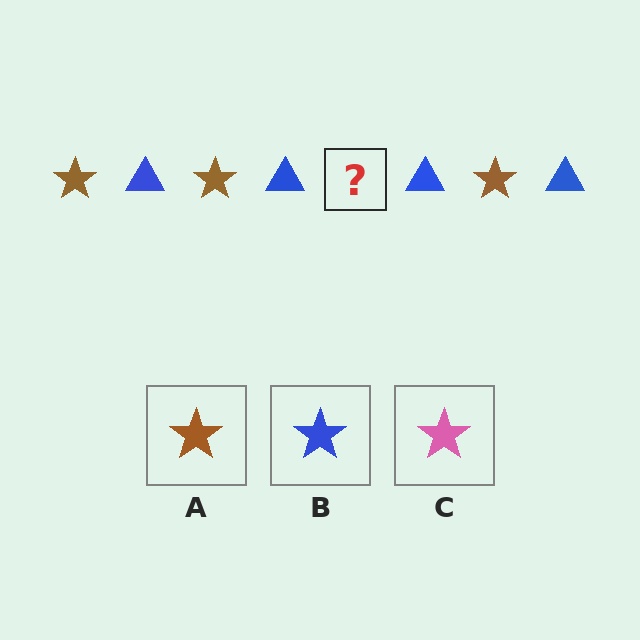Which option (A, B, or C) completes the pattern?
A.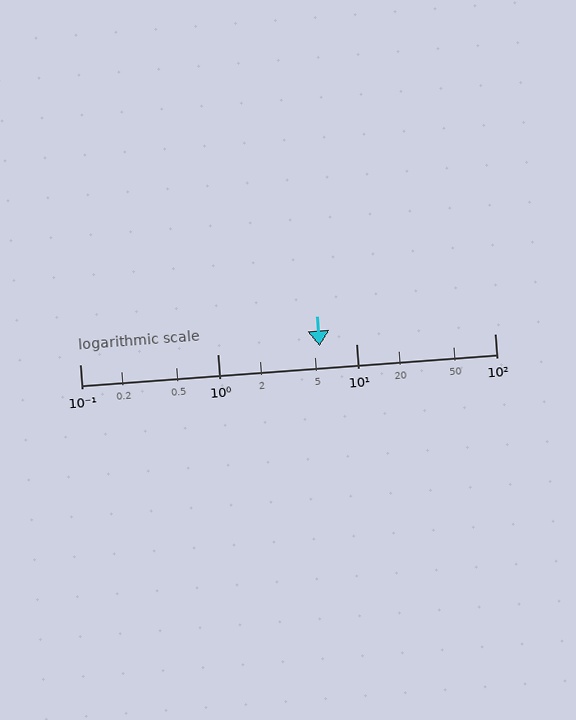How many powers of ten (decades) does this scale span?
The scale spans 3 decades, from 0.1 to 100.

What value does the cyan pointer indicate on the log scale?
The pointer indicates approximately 5.4.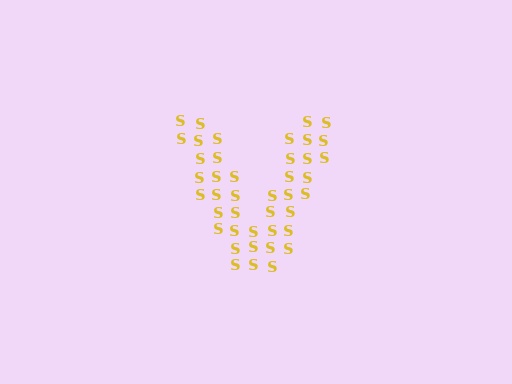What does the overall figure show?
The overall figure shows the letter V.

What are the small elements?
The small elements are letter S's.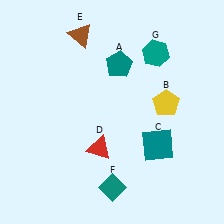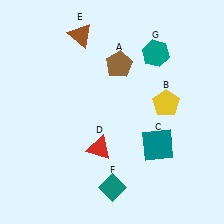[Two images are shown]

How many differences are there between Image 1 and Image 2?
There is 1 difference between the two images.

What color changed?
The pentagon (A) changed from teal in Image 1 to brown in Image 2.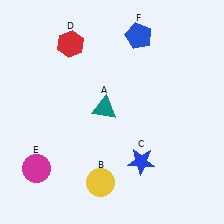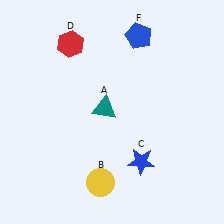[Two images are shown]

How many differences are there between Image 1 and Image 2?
There is 1 difference between the two images.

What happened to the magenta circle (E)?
The magenta circle (E) was removed in Image 2. It was in the bottom-left area of Image 1.